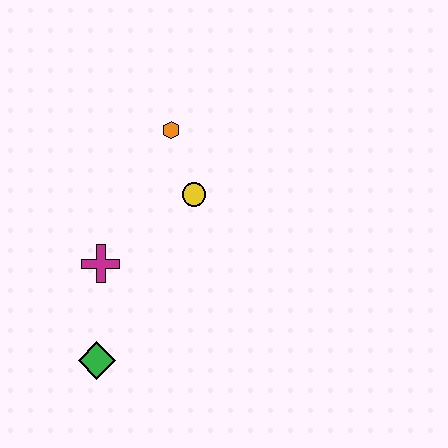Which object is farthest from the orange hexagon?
The green diamond is farthest from the orange hexagon.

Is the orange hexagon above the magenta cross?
Yes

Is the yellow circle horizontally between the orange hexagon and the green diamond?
No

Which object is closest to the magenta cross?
The green diamond is closest to the magenta cross.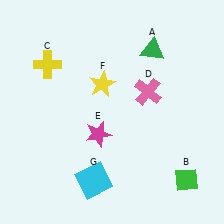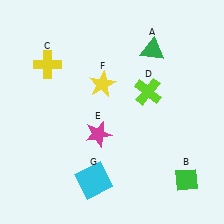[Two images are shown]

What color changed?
The cross (D) changed from pink in Image 1 to lime in Image 2.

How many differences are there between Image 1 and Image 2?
There is 1 difference between the two images.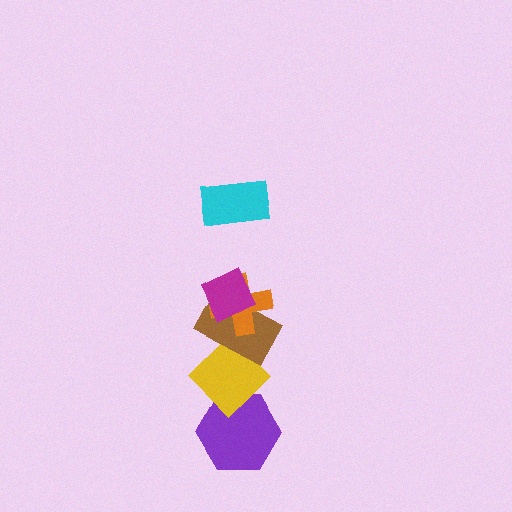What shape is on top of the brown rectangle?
The orange cross is on top of the brown rectangle.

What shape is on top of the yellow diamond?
The brown rectangle is on top of the yellow diamond.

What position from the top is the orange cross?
The orange cross is 3rd from the top.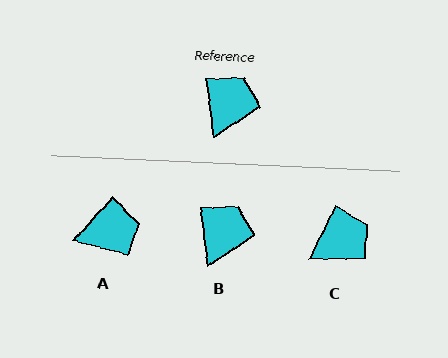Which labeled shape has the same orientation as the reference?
B.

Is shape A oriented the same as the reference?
No, it is off by about 49 degrees.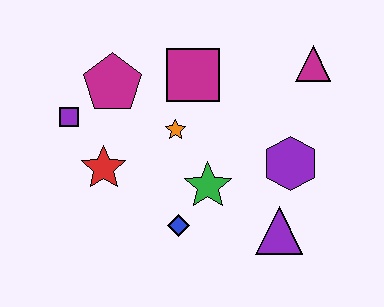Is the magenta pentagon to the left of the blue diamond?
Yes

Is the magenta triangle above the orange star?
Yes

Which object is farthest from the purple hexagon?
The purple square is farthest from the purple hexagon.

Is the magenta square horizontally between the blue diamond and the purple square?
No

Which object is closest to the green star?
The blue diamond is closest to the green star.